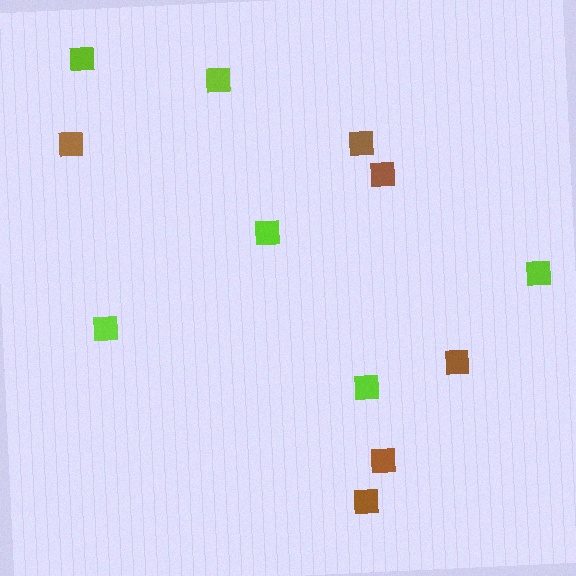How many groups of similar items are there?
There are 2 groups: one group of lime squares (6) and one group of brown squares (6).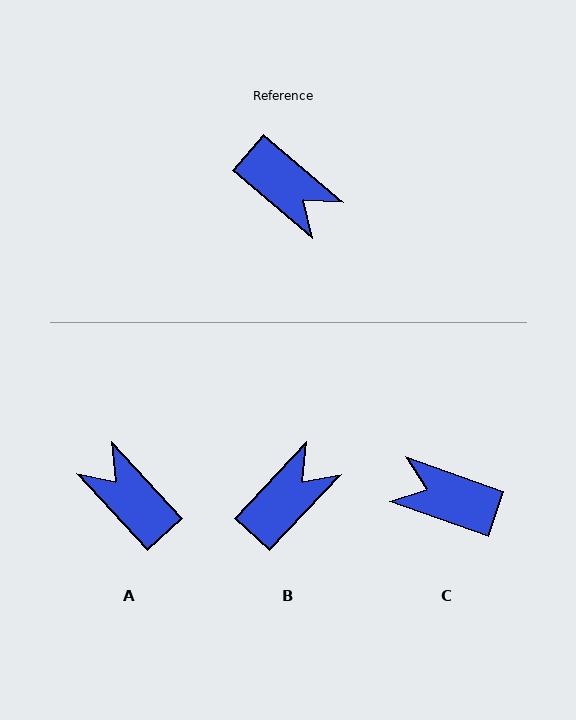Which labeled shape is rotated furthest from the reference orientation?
A, about 173 degrees away.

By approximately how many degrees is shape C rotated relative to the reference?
Approximately 159 degrees clockwise.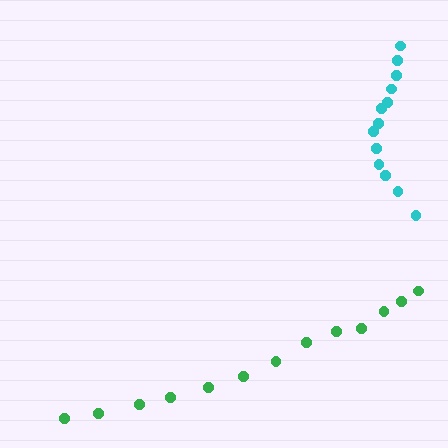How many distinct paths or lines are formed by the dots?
There are 2 distinct paths.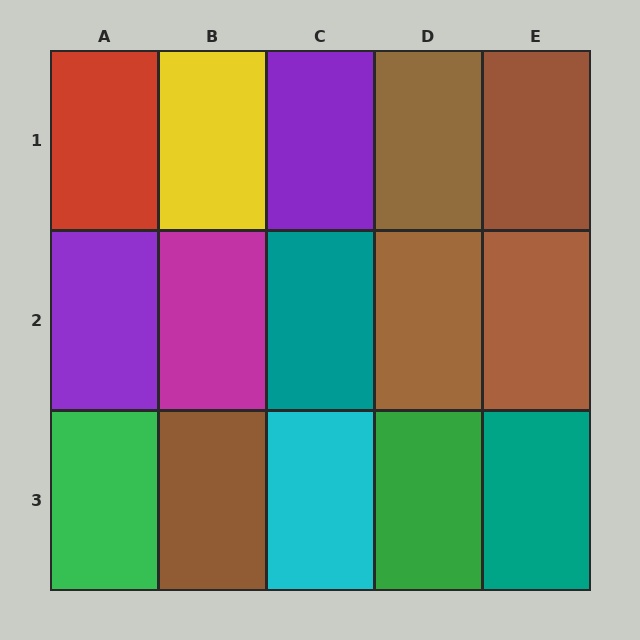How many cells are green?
2 cells are green.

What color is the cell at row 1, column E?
Brown.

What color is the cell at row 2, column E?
Brown.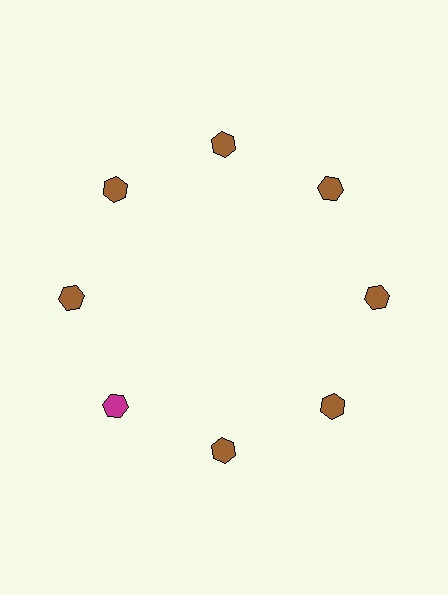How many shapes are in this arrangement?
There are 8 shapes arranged in a ring pattern.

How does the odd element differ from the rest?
It has a different color: magenta instead of brown.